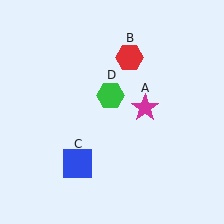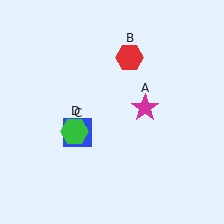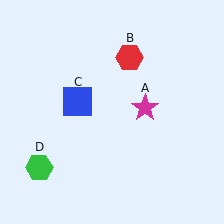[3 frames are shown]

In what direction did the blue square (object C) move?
The blue square (object C) moved up.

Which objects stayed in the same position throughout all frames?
Magenta star (object A) and red hexagon (object B) remained stationary.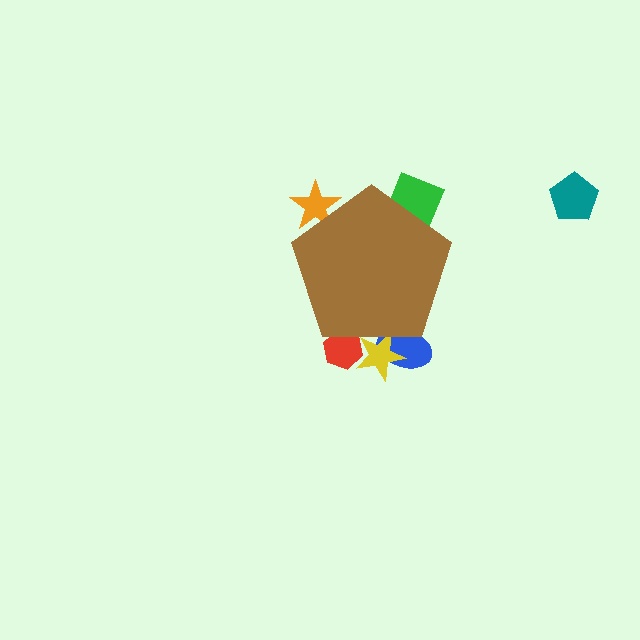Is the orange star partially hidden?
Yes, the orange star is partially hidden behind the brown pentagon.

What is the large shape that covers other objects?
A brown pentagon.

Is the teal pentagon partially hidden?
No, the teal pentagon is fully visible.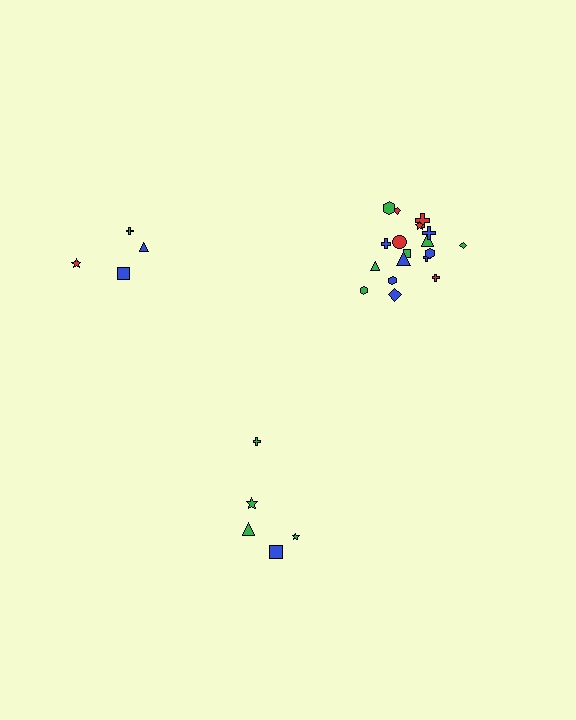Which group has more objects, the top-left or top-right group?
The top-right group.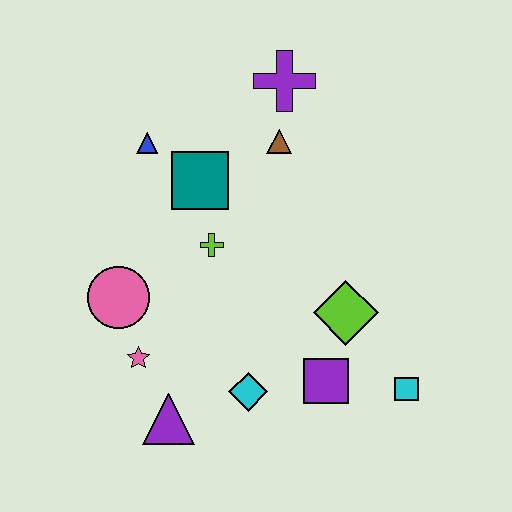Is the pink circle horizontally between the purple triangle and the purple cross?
No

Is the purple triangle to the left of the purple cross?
Yes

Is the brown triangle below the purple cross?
Yes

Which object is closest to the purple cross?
The brown triangle is closest to the purple cross.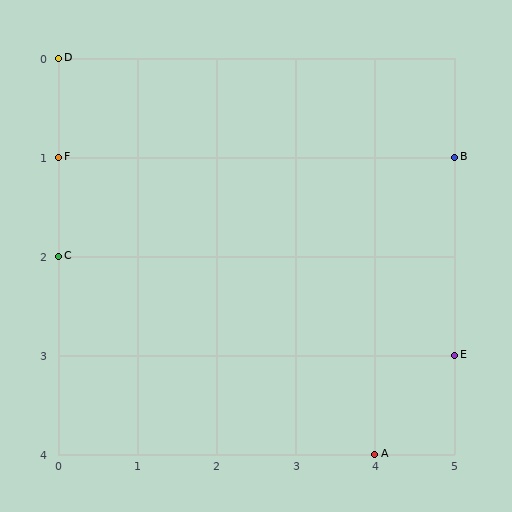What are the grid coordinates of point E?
Point E is at grid coordinates (5, 3).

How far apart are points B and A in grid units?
Points B and A are 1 column and 3 rows apart (about 3.2 grid units diagonally).